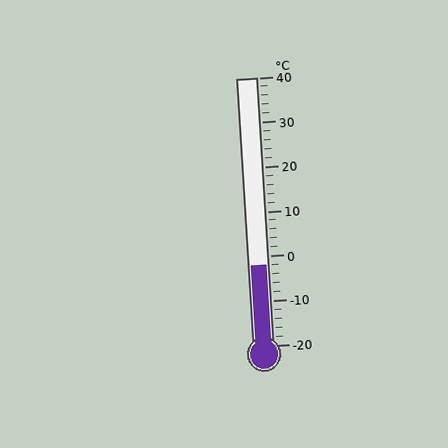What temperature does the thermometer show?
The thermometer shows approximately -2°C.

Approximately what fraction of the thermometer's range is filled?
The thermometer is filled to approximately 30% of its range.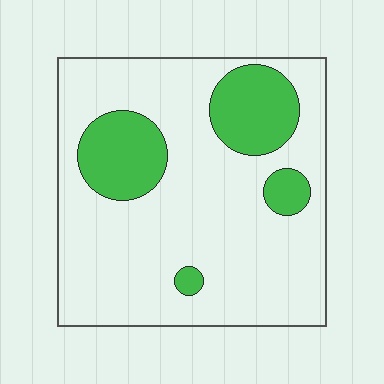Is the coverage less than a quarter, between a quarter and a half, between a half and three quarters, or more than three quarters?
Less than a quarter.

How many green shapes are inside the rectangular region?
4.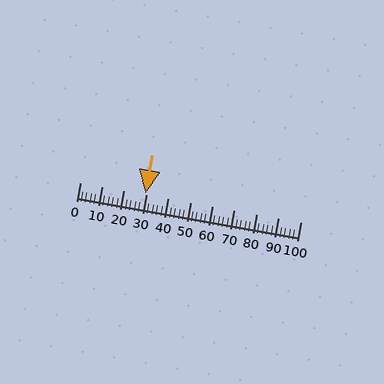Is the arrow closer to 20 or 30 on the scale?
The arrow is closer to 30.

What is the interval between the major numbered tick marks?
The major tick marks are spaced 10 units apart.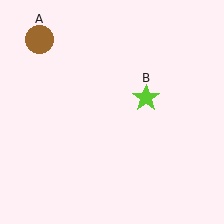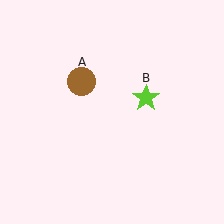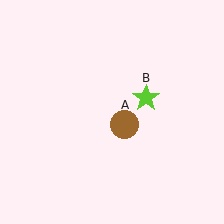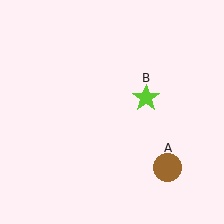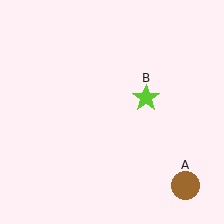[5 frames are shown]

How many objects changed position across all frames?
1 object changed position: brown circle (object A).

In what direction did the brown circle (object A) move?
The brown circle (object A) moved down and to the right.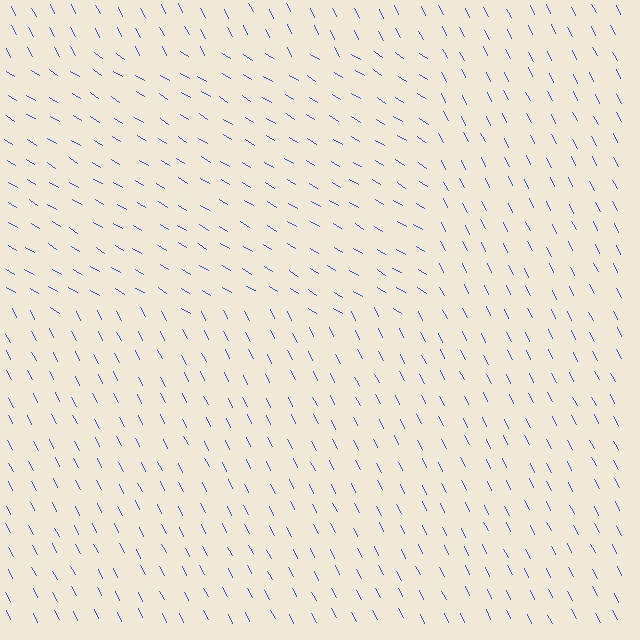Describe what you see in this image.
The image is filled with small blue line segments. A rectangle region in the image has lines oriented differently from the surrounding lines, creating a visible texture boundary.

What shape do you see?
I see a rectangle.